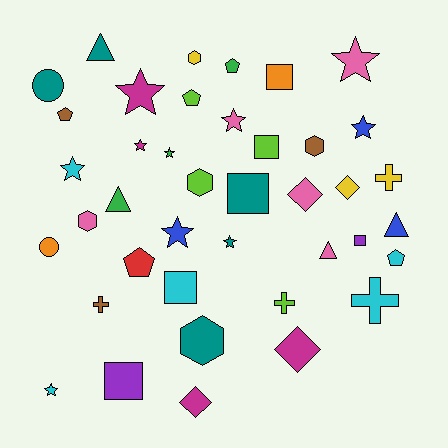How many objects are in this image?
There are 40 objects.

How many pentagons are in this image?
There are 5 pentagons.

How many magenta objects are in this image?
There are 4 magenta objects.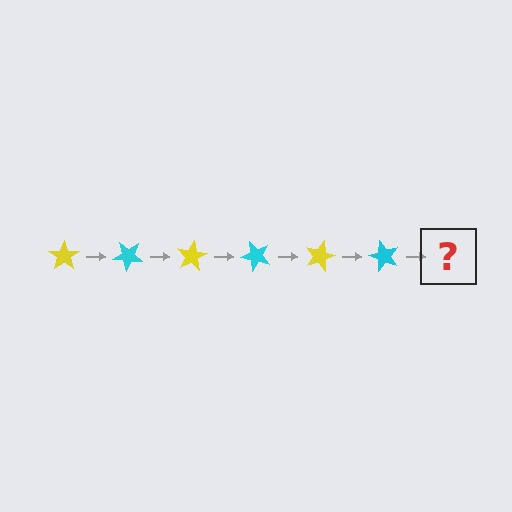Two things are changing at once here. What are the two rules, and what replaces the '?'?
The two rules are that it rotates 40 degrees each step and the color cycles through yellow and cyan. The '?' should be a yellow star, rotated 240 degrees from the start.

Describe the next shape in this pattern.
It should be a yellow star, rotated 240 degrees from the start.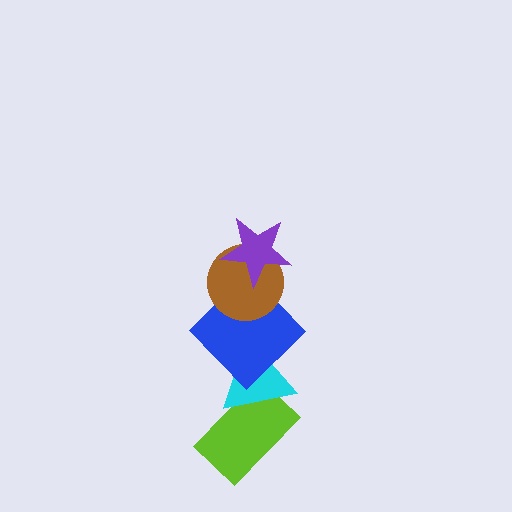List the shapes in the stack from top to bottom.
From top to bottom: the purple star, the brown circle, the blue diamond, the cyan triangle, the lime rectangle.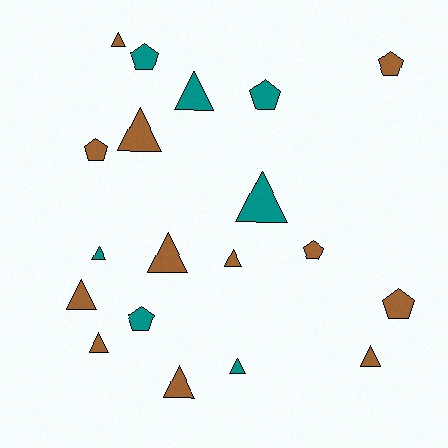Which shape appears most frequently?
Triangle, with 12 objects.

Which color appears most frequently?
Brown, with 12 objects.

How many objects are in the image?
There are 19 objects.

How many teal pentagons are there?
There are 3 teal pentagons.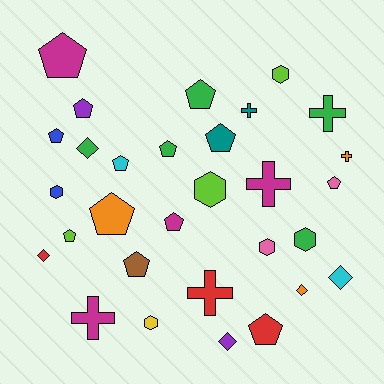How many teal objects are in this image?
There are 2 teal objects.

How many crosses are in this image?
There are 6 crosses.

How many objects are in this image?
There are 30 objects.